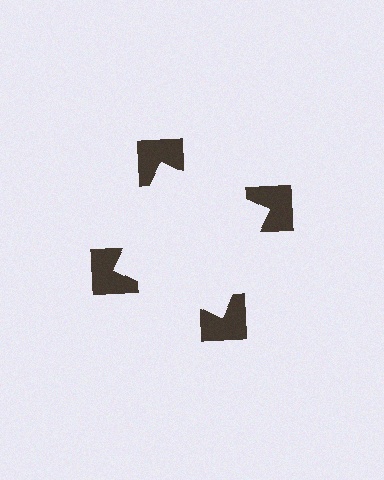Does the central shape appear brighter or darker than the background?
It typically appears slightly brighter than the background, even though no actual brightness change is drawn.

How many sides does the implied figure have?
4 sides.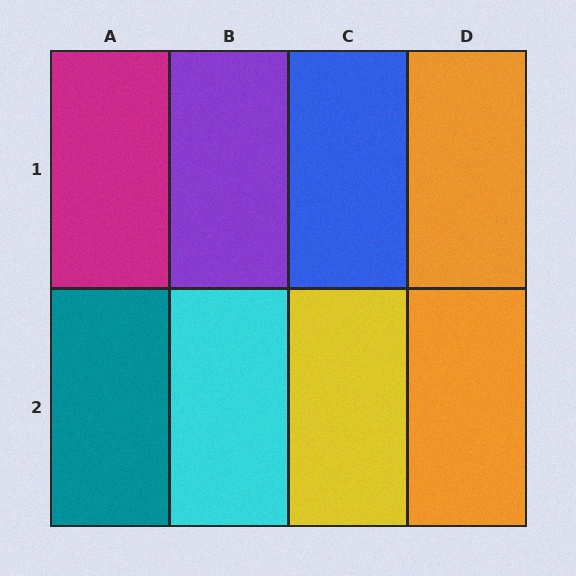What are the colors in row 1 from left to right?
Magenta, purple, blue, orange.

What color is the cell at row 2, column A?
Teal.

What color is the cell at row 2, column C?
Yellow.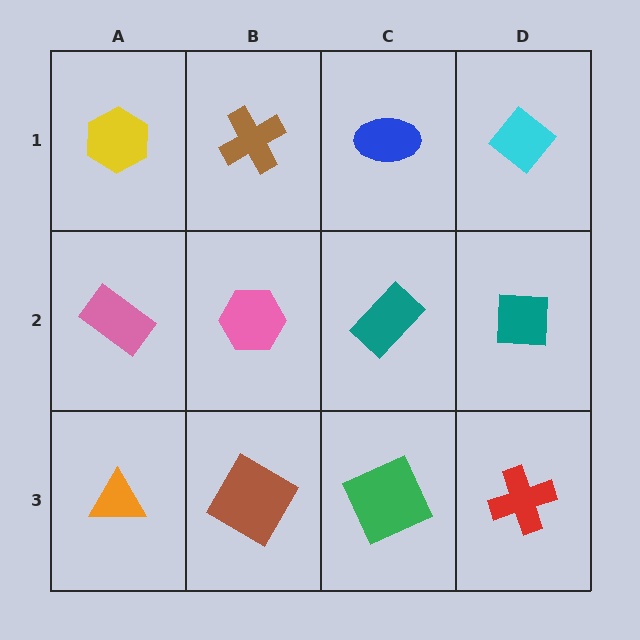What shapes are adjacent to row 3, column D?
A teal square (row 2, column D), a green square (row 3, column C).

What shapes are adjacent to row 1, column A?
A pink rectangle (row 2, column A), a brown cross (row 1, column B).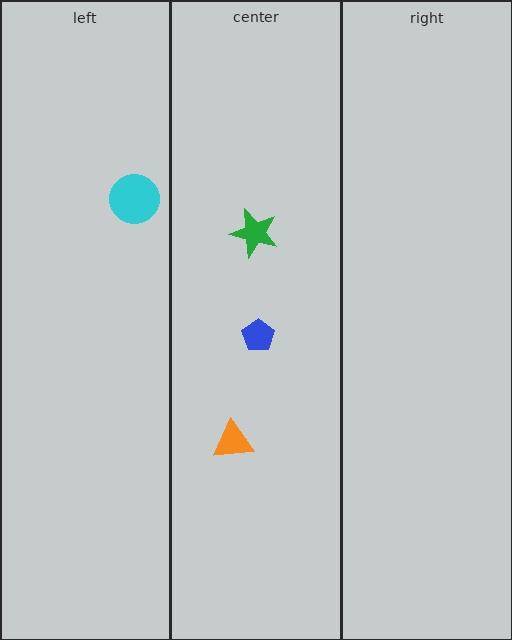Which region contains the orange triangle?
The center region.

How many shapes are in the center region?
3.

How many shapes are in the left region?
1.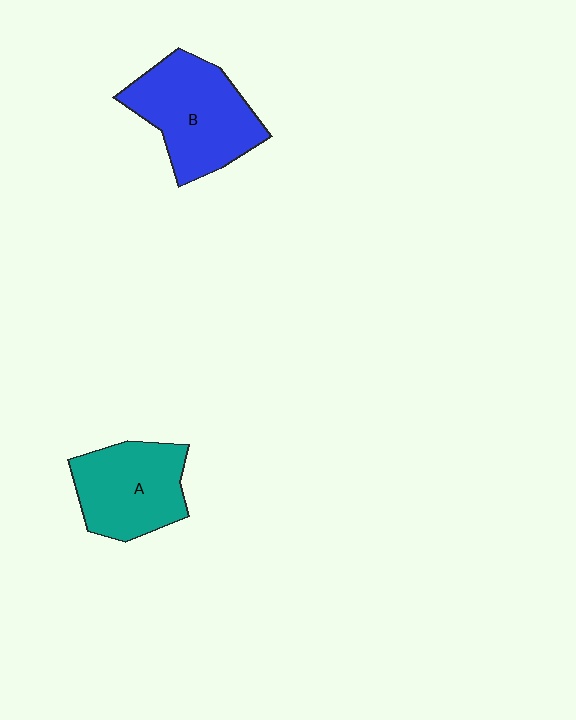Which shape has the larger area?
Shape B (blue).